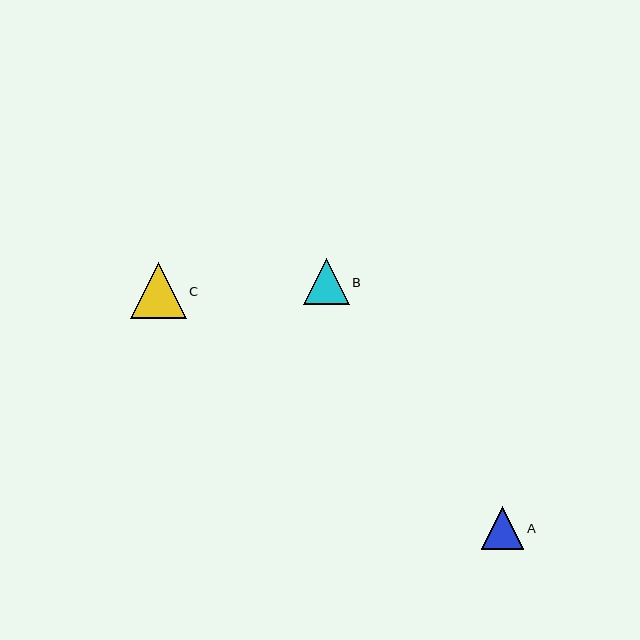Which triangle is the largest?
Triangle C is the largest with a size of approximately 56 pixels.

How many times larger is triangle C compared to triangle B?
Triangle C is approximately 1.2 times the size of triangle B.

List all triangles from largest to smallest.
From largest to smallest: C, B, A.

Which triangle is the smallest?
Triangle A is the smallest with a size of approximately 42 pixels.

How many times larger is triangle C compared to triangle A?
Triangle C is approximately 1.3 times the size of triangle A.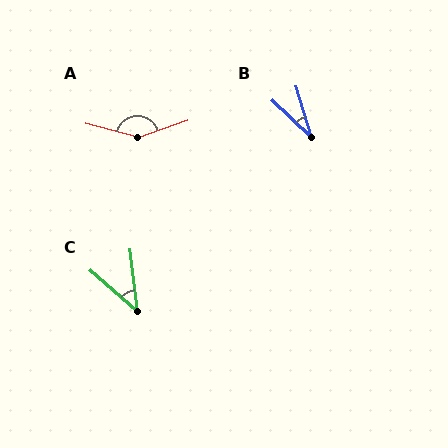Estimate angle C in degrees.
Approximately 42 degrees.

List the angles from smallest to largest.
B (29°), C (42°), A (146°).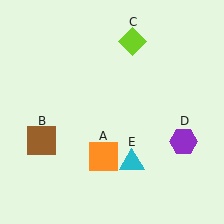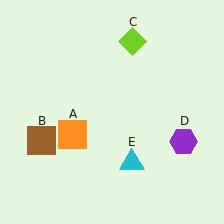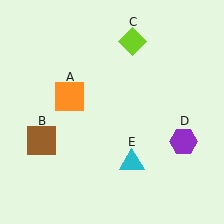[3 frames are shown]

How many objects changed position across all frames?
1 object changed position: orange square (object A).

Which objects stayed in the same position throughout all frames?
Brown square (object B) and lime diamond (object C) and purple hexagon (object D) and cyan triangle (object E) remained stationary.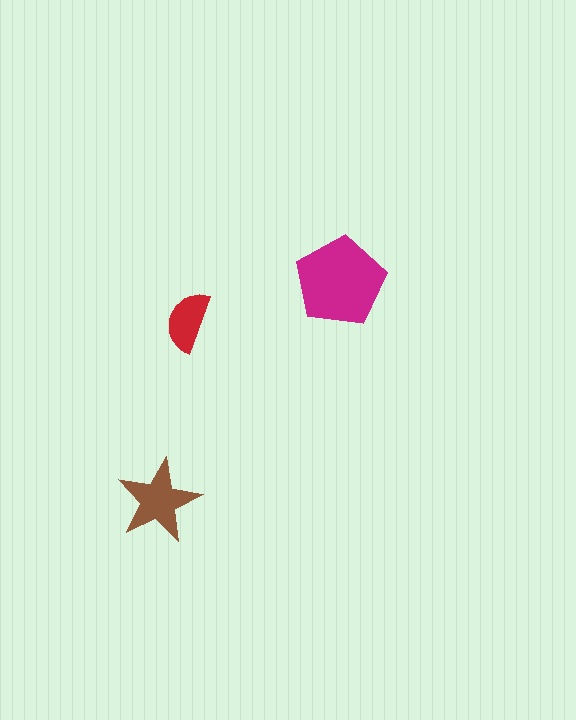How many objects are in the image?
There are 3 objects in the image.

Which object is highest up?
The magenta pentagon is topmost.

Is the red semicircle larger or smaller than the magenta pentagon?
Smaller.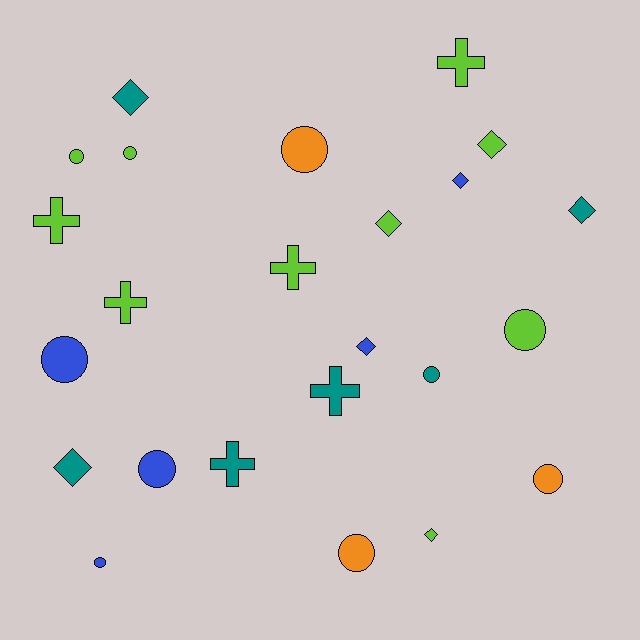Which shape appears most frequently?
Circle, with 10 objects.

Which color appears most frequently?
Lime, with 10 objects.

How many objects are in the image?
There are 24 objects.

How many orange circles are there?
There are 3 orange circles.